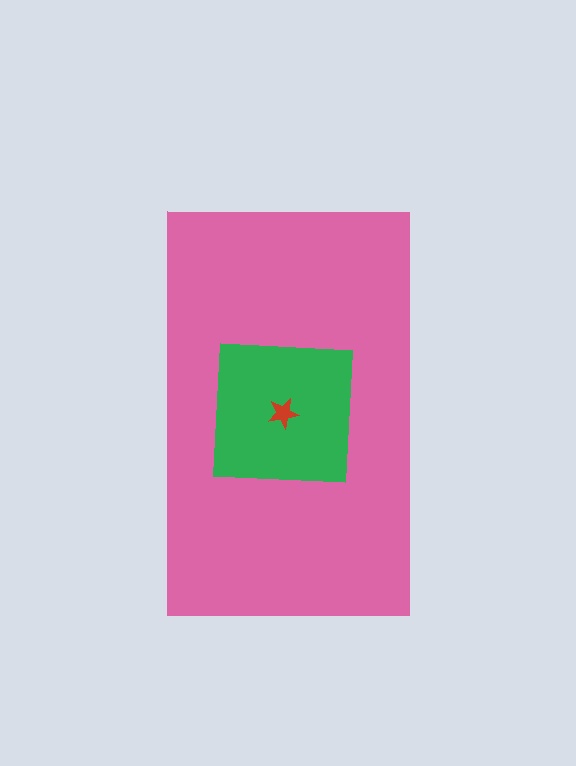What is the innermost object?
The red star.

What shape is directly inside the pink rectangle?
The green square.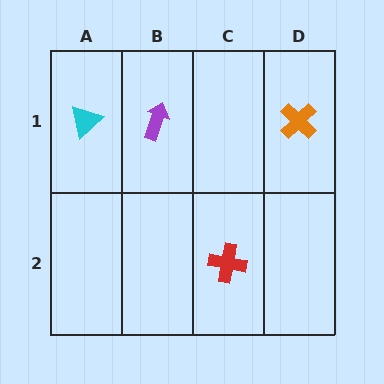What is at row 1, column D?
An orange cross.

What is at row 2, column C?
A red cross.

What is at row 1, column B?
A purple arrow.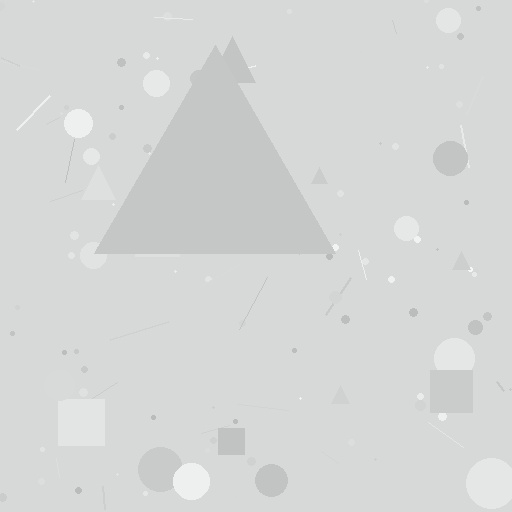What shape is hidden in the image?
A triangle is hidden in the image.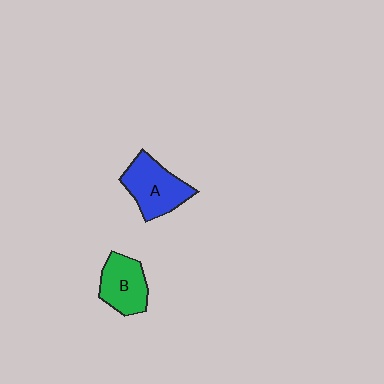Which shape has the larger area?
Shape A (blue).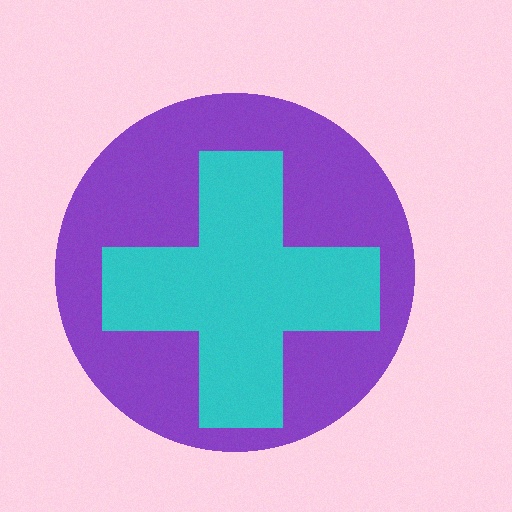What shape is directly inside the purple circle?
The cyan cross.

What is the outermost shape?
The purple circle.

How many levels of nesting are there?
2.